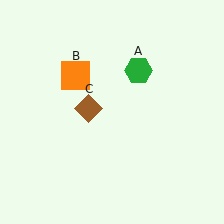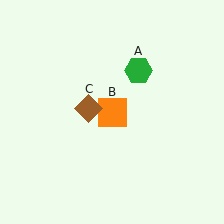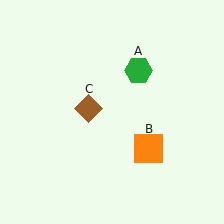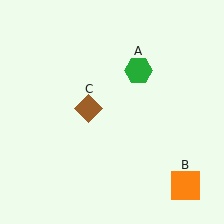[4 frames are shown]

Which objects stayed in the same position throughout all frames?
Green hexagon (object A) and brown diamond (object C) remained stationary.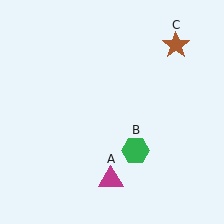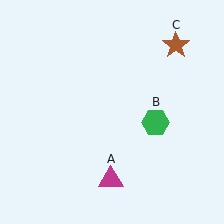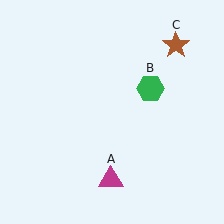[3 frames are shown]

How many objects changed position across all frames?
1 object changed position: green hexagon (object B).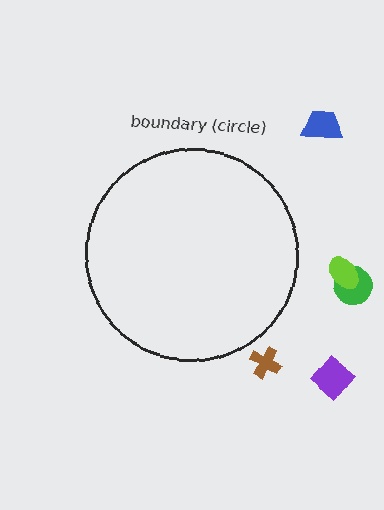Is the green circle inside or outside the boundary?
Outside.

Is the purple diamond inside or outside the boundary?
Outside.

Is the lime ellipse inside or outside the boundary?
Outside.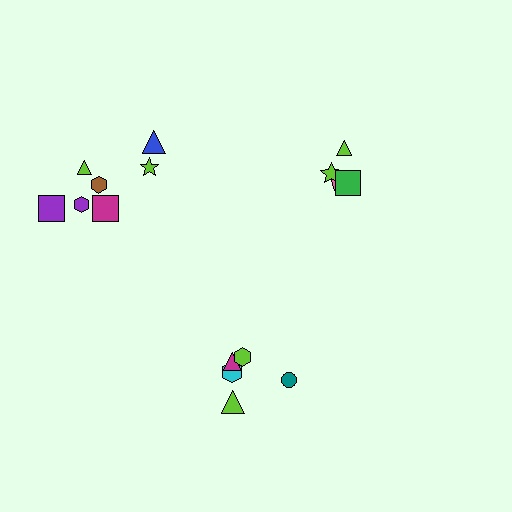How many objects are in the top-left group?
There are 7 objects.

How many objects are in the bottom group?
There are 5 objects.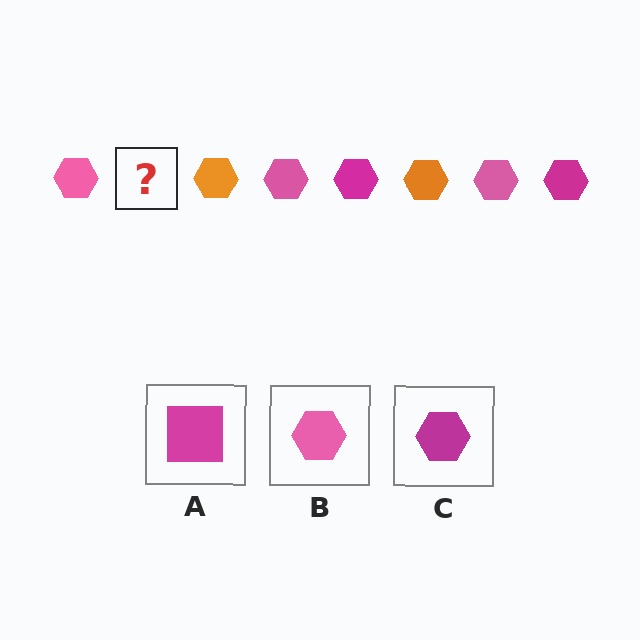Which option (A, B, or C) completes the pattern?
C.